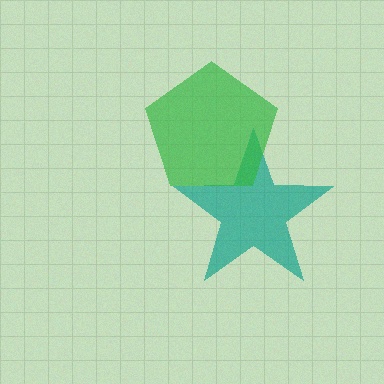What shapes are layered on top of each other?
The layered shapes are: a teal star, a green pentagon.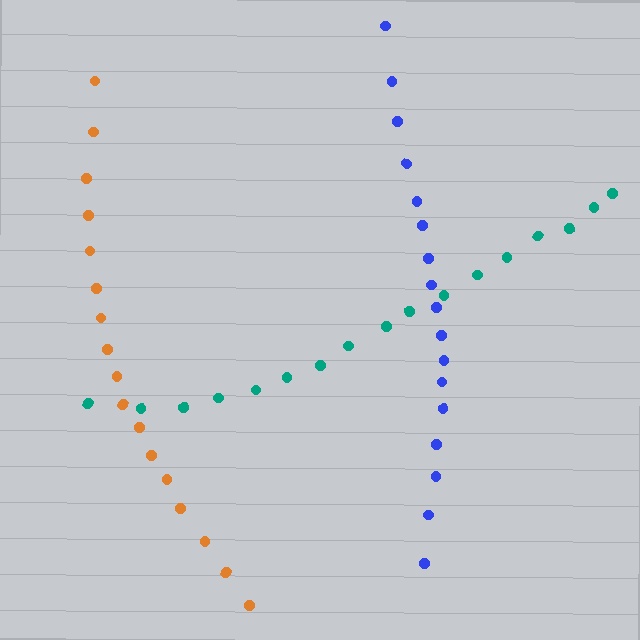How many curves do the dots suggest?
There are 3 distinct paths.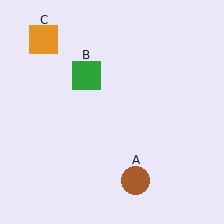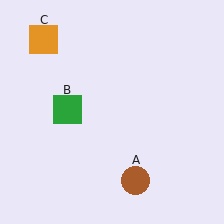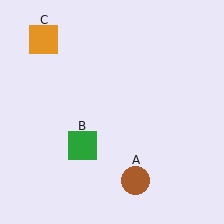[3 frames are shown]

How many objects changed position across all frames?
1 object changed position: green square (object B).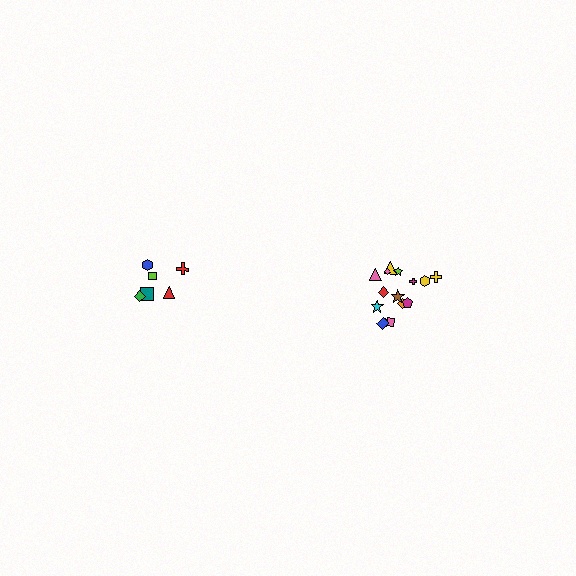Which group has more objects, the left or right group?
The right group.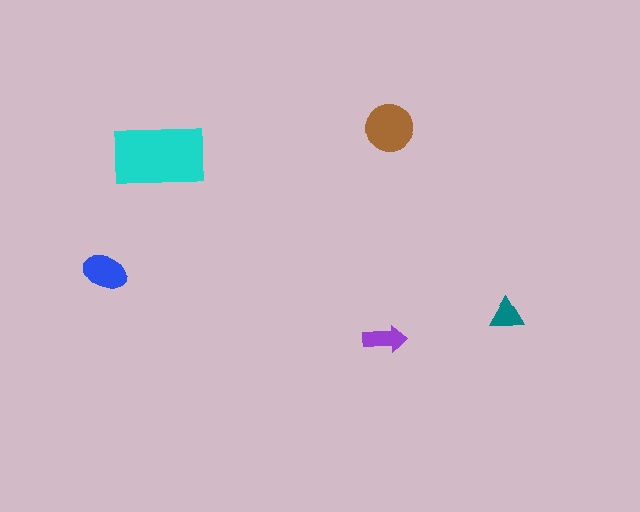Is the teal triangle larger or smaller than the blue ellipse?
Smaller.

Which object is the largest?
The cyan rectangle.